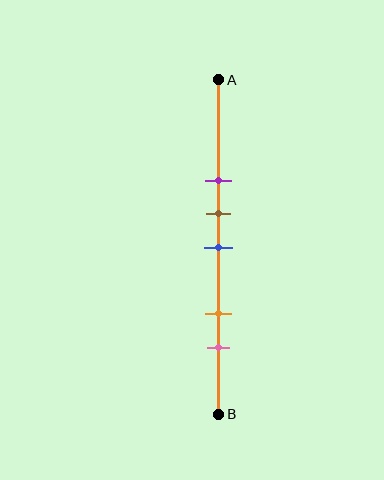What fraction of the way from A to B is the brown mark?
The brown mark is approximately 40% (0.4) of the way from A to B.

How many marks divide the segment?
There are 5 marks dividing the segment.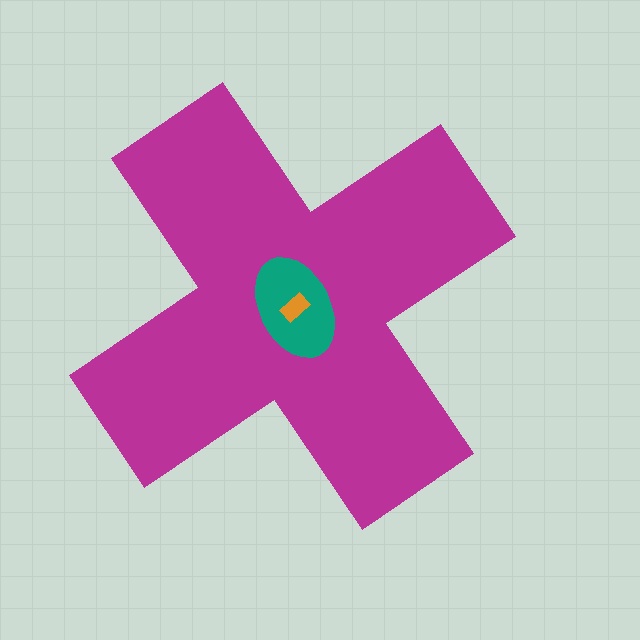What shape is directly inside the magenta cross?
The teal ellipse.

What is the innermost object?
The orange rectangle.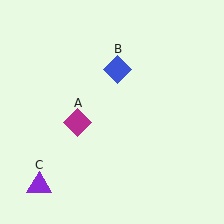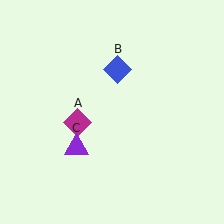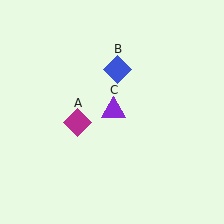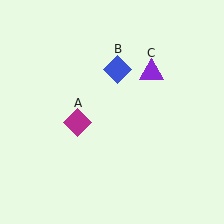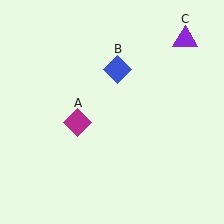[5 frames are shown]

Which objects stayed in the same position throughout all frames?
Magenta diamond (object A) and blue diamond (object B) remained stationary.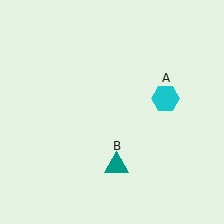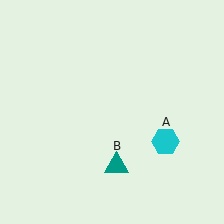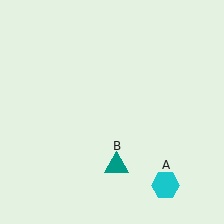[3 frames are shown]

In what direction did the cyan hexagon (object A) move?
The cyan hexagon (object A) moved down.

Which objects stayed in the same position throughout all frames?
Teal triangle (object B) remained stationary.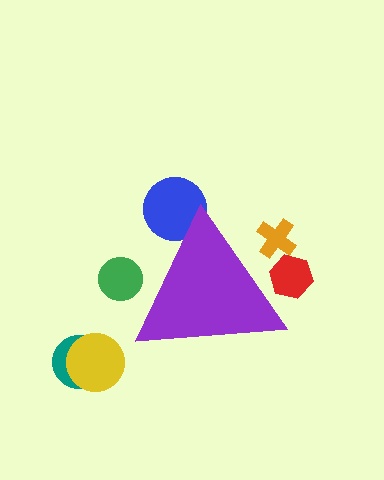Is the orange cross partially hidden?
Yes, the orange cross is partially hidden behind the purple triangle.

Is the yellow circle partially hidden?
No, the yellow circle is fully visible.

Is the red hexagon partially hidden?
Yes, the red hexagon is partially hidden behind the purple triangle.